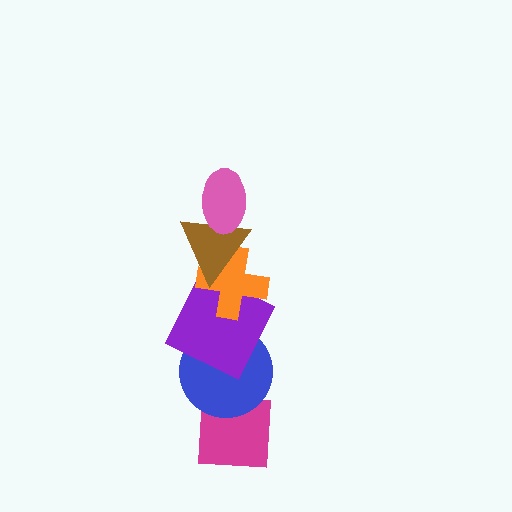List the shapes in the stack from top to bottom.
From top to bottom: the pink ellipse, the brown triangle, the orange cross, the purple square, the blue circle, the magenta square.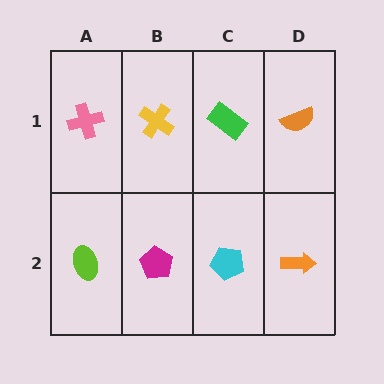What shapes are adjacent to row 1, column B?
A magenta pentagon (row 2, column B), a pink cross (row 1, column A), a green rectangle (row 1, column C).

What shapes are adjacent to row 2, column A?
A pink cross (row 1, column A), a magenta pentagon (row 2, column B).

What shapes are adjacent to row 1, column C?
A cyan pentagon (row 2, column C), a yellow cross (row 1, column B), an orange semicircle (row 1, column D).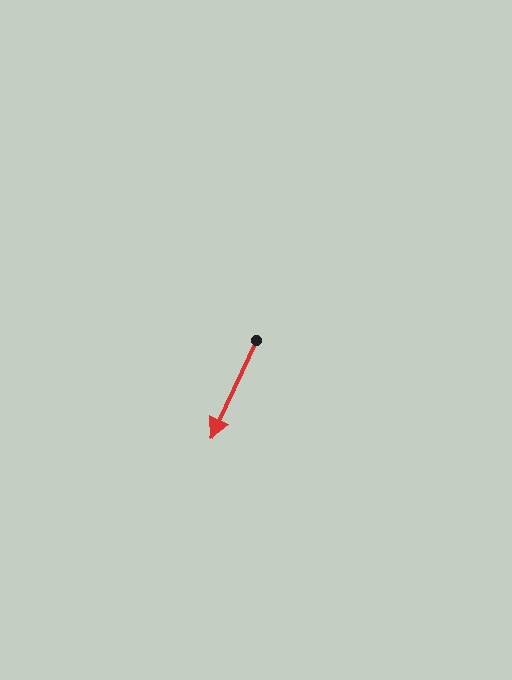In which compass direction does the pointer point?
Southwest.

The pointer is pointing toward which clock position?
Roughly 7 o'clock.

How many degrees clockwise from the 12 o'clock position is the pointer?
Approximately 205 degrees.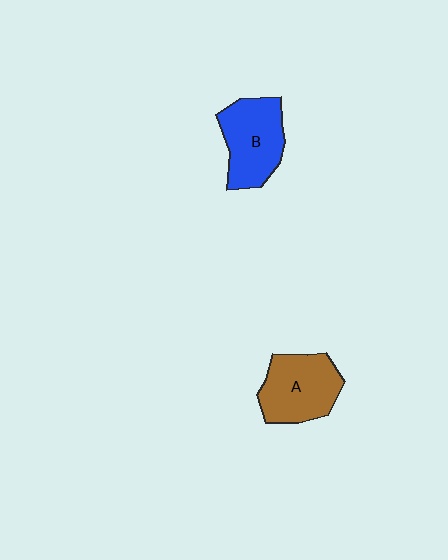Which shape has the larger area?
Shape B (blue).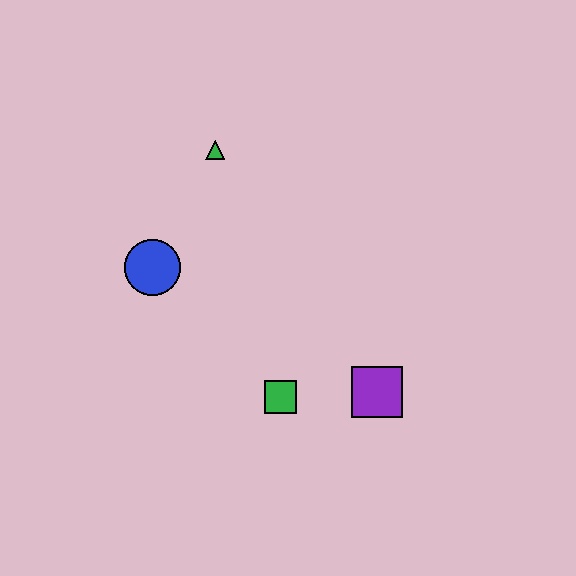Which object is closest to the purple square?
The green square is closest to the purple square.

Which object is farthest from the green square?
The green triangle is farthest from the green square.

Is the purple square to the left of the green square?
No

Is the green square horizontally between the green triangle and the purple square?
Yes